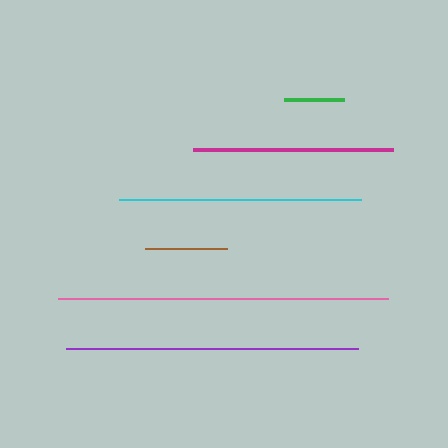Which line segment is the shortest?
The green line is the shortest at approximately 60 pixels.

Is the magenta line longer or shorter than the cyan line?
The cyan line is longer than the magenta line.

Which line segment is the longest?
The pink line is the longest at approximately 330 pixels.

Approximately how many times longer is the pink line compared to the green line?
The pink line is approximately 5.5 times the length of the green line.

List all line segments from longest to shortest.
From longest to shortest: pink, purple, cyan, magenta, brown, green.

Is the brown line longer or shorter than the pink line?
The pink line is longer than the brown line.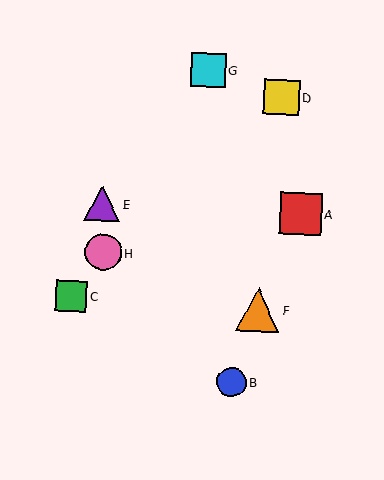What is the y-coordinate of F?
Object F is at y≈310.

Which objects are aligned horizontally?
Objects A, E are aligned horizontally.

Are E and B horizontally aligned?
No, E is at y≈204 and B is at y≈382.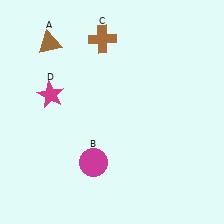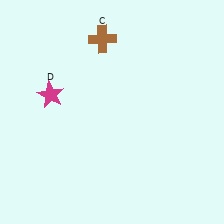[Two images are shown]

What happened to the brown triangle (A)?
The brown triangle (A) was removed in Image 2. It was in the top-left area of Image 1.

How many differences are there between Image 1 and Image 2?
There are 2 differences between the two images.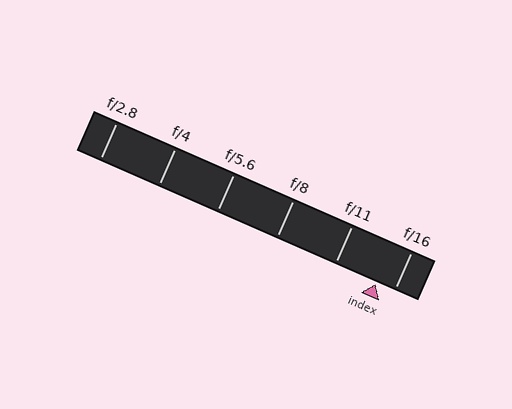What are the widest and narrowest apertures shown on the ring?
The widest aperture shown is f/2.8 and the narrowest is f/16.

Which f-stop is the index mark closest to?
The index mark is closest to f/16.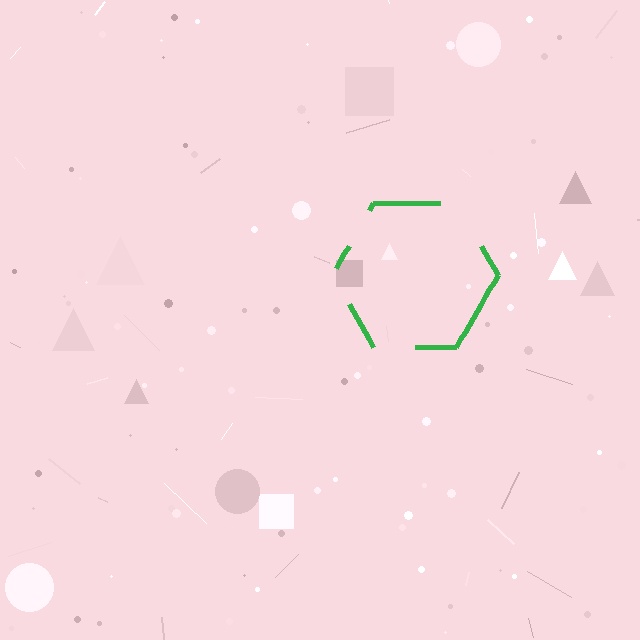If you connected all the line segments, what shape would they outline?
They would outline a hexagon.